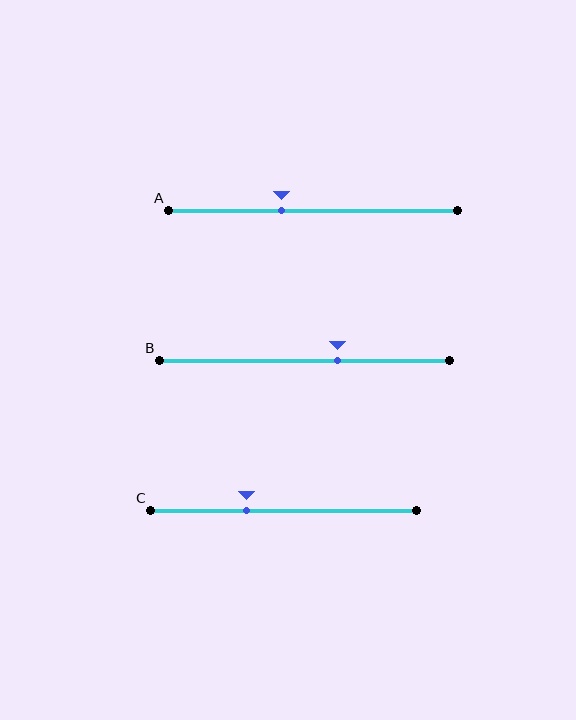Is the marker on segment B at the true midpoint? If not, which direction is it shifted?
No, the marker on segment B is shifted to the right by about 11% of the segment length.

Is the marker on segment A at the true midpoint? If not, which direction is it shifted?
No, the marker on segment A is shifted to the left by about 11% of the segment length.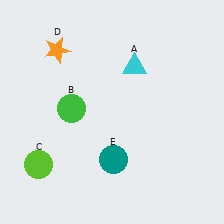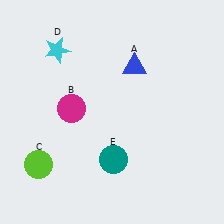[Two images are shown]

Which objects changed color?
A changed from cyan to blue. B changed from green to magenta. D changed from orange to cyan.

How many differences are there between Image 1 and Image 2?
There are 3 differences between the two images.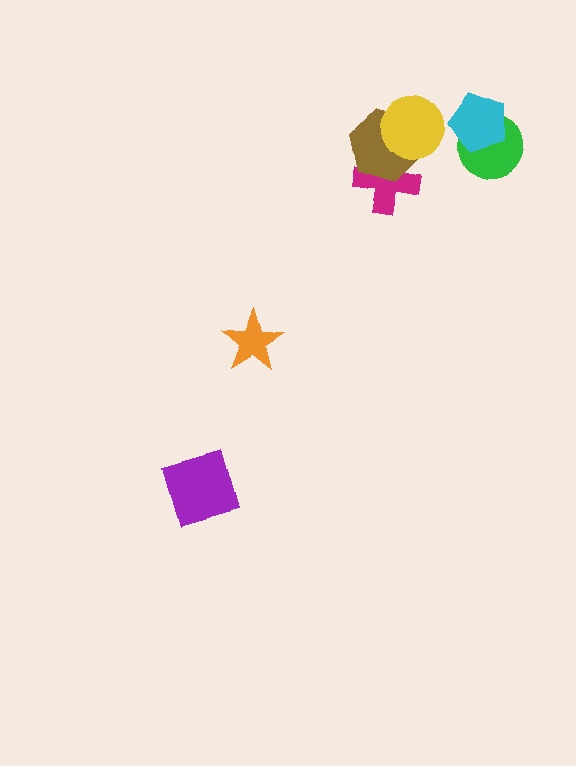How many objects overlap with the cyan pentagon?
1 object overlaps with the cyan pentagon.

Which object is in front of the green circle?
The cyan pentagon is in front of the green circle.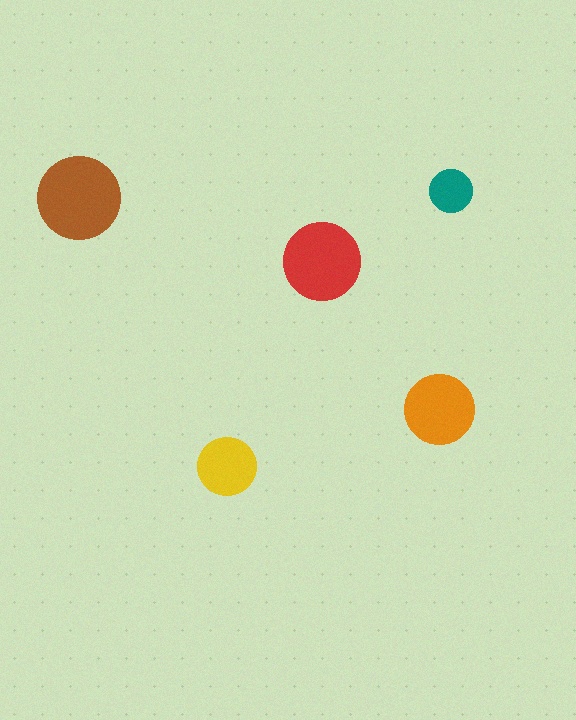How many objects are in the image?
There are 5 objects in the image.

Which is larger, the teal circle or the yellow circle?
The yellow one.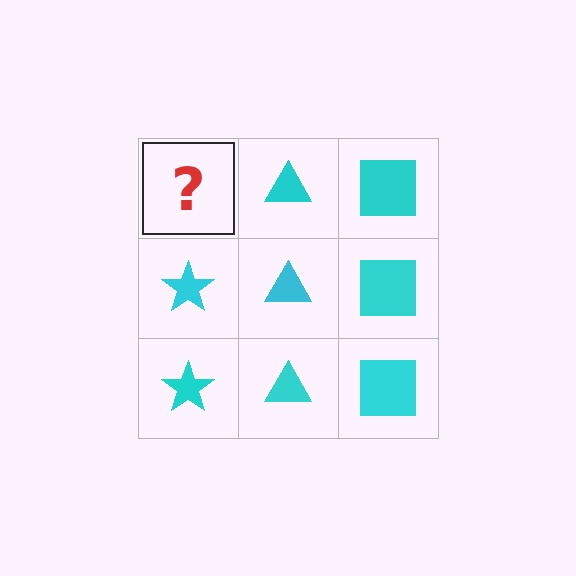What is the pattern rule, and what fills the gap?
The rule is that each column has a consistent shape. The gap should be filled with a cyan star.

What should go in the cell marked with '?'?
The missing cell should contain a cyan star.